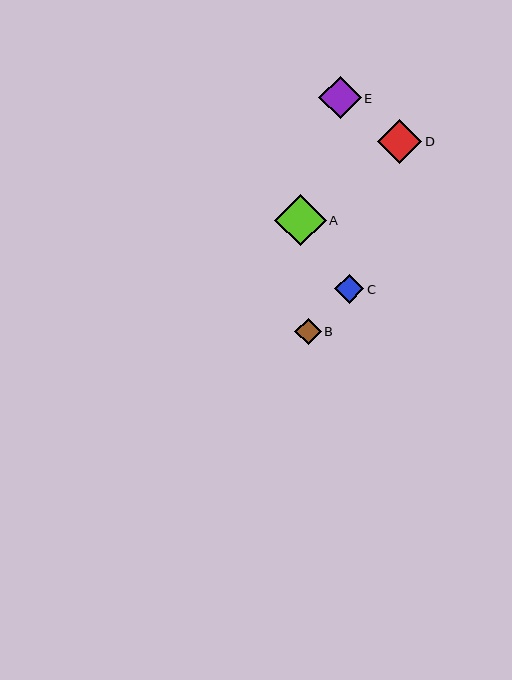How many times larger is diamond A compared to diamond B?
Diamond A is approximately 2.0 times the size of diamond B.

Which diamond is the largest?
Diamond A is the largest with a size of approximately 52 pixels.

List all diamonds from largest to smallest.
From largest to smallest: A, D, E, C, B.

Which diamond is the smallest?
Diamond B is the smallest with a size of approximately 26 pixels.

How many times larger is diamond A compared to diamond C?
Diamond A is approximately 1.8 times the size of diamond C.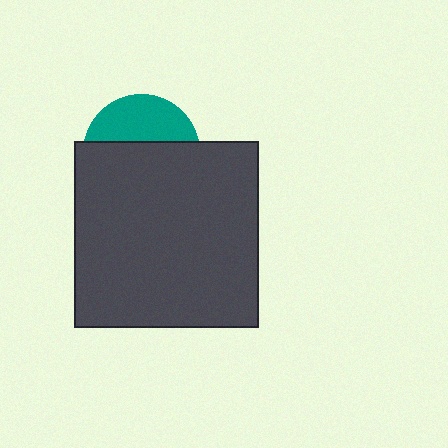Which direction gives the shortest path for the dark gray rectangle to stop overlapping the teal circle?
Moving down gives the shortest separation.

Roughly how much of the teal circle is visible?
A small part of it is visible (roughly 38%).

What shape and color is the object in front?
The object in front is a dark gray rectangle.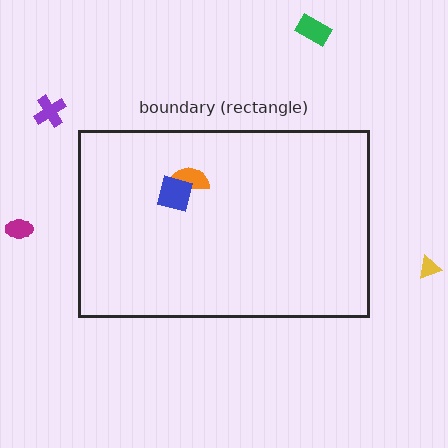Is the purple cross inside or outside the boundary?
Outside.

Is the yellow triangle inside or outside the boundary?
Outside.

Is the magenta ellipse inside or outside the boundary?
Outside.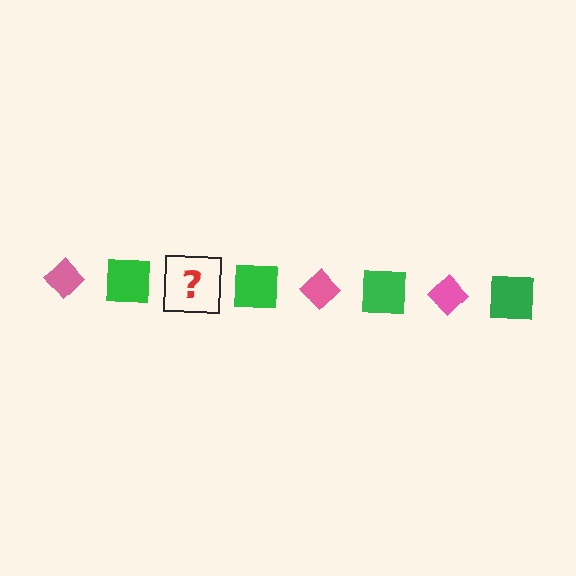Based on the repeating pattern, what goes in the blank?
The blank should be a pink diamond.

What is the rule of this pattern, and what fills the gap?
The rule is that the pattern alternates between pink diamond and green square. The gap should be filled with a pink diamond.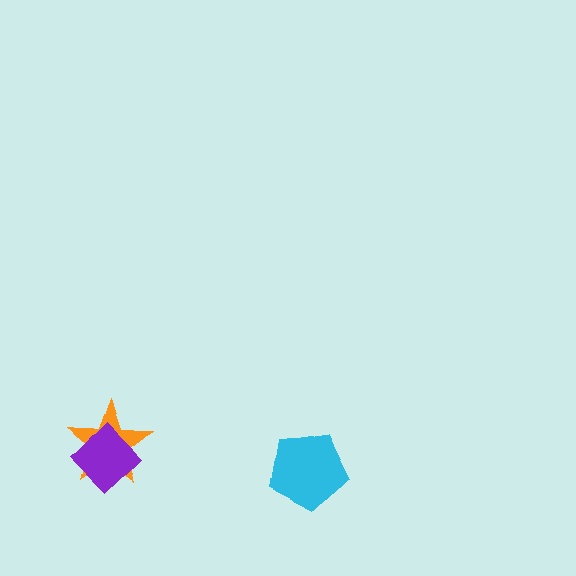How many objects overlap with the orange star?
1 object overlaps with the orange star.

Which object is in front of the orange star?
The purple diamond is in front of the orange star.